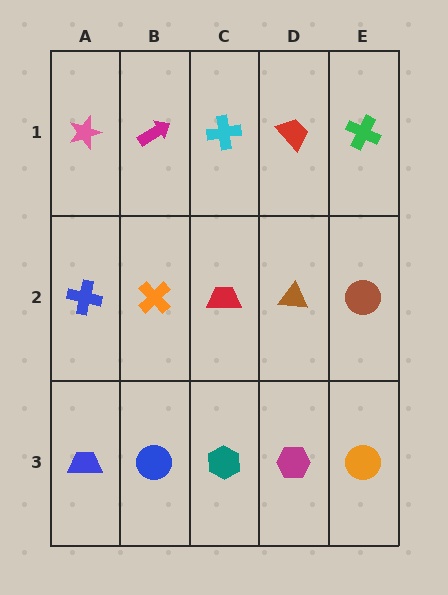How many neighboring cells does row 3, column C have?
3.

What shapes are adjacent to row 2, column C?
A cyan cross (row 1, column C), a teal hexagon (row 3, column C), an orange cross (row 2, column B), a brown triangle (row 2, column D).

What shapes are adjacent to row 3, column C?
A red trapezoid (row 2, column C), a blue circle (row 3, column B), a magenta hexagon (row 3, column D).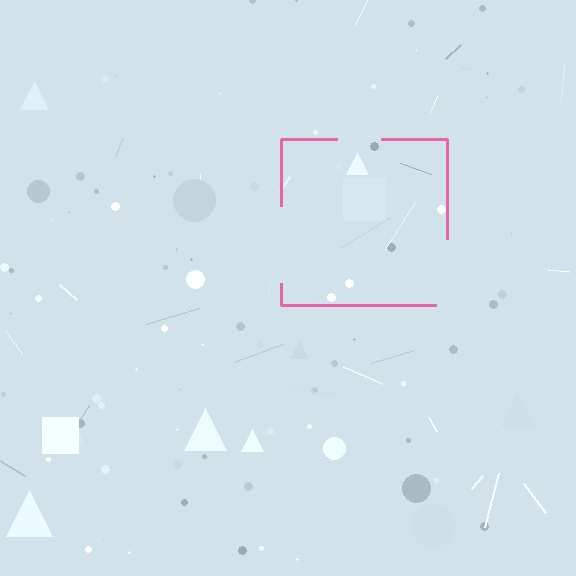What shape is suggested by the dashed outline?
The dashed outline suggests a square.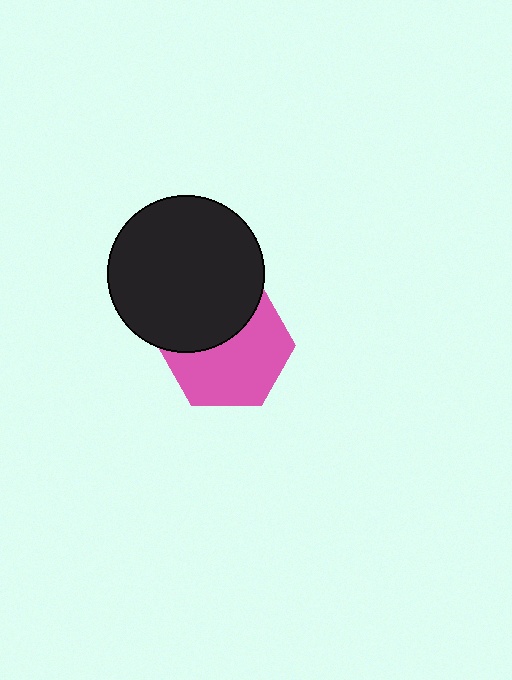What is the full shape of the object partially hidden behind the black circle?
The partially hidden object is a pink hexagon.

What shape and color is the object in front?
The object in front is a black circle.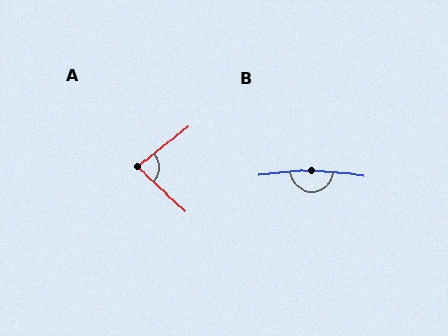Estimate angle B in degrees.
Approximately 170 degrees.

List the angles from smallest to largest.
A (82°), B (170°).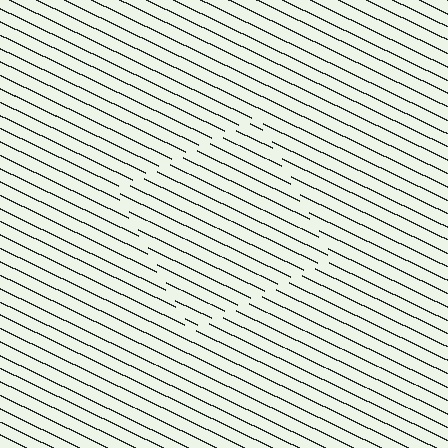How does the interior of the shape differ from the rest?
The interior of the shape contains the same grating, shifted by half a period — the contour is defined by the phase discontinuity where line-ends from the inner and outer gratings abut.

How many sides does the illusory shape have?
4 sides — the line-ends trace a square.